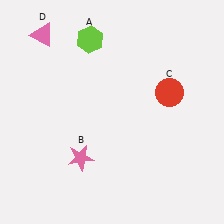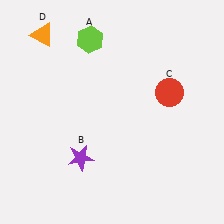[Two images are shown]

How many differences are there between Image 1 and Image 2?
There are 2 differences between the two images.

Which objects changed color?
B changed from pink to purple. D changed from pink to orange.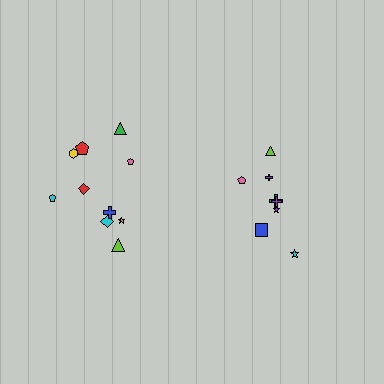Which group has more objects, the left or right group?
The left group.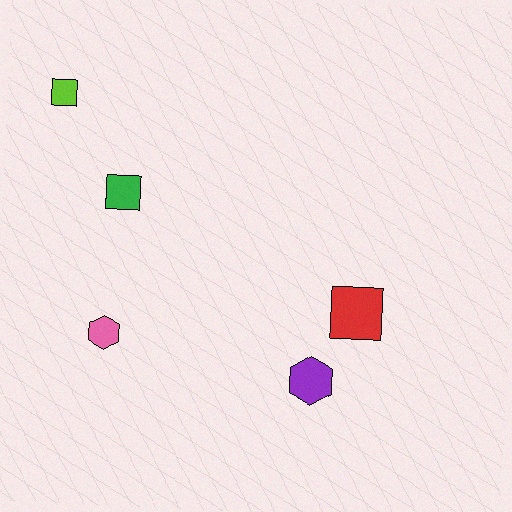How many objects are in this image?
There are 5 objects.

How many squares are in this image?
There are 3 squares.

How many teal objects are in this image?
There are no teal objects.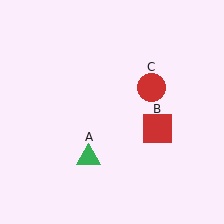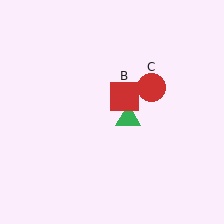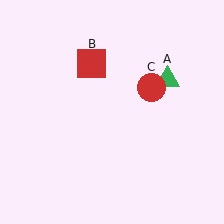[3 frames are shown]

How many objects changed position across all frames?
2 objects changed position: green triangle (object A), red square (object B).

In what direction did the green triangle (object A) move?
The green triangle (object A) moved up and to the right.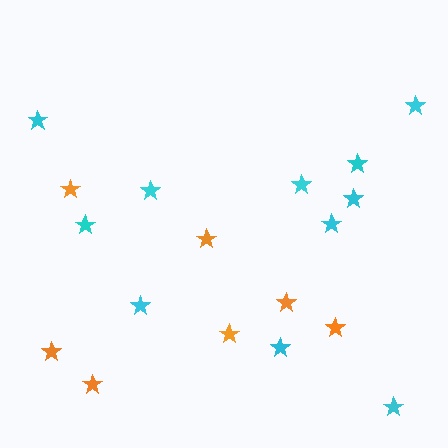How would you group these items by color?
There are 2 groups: one group of orange stars (7) and one group of cyan stars (11).